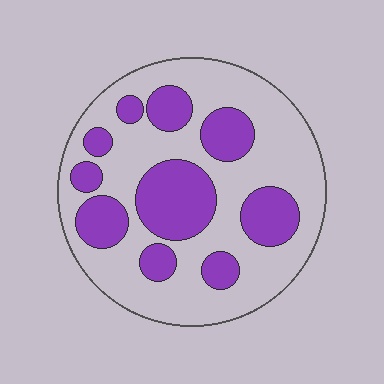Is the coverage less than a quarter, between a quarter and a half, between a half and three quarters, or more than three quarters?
Between a quarter and a half.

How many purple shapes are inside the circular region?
10.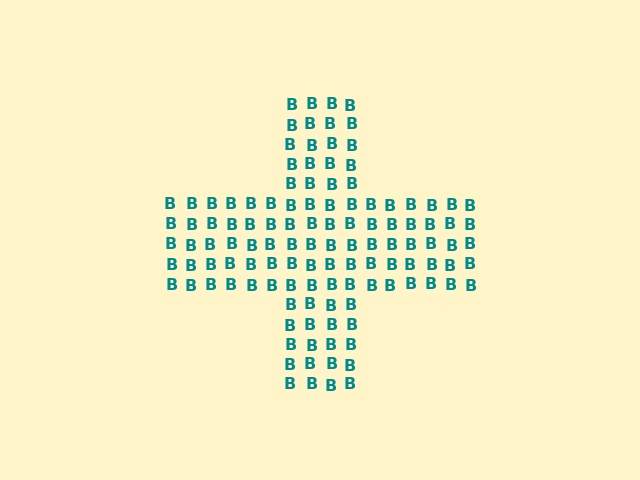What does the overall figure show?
The overall figure shows a cross.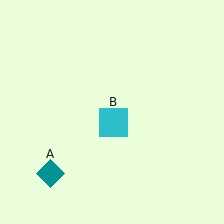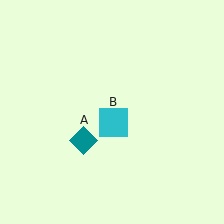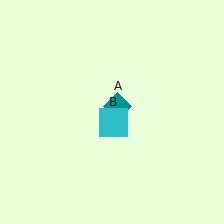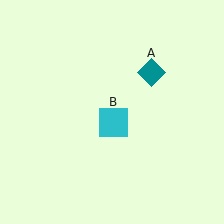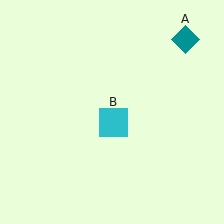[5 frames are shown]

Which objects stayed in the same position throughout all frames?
Cyan square (object B) remained stationary.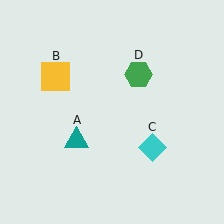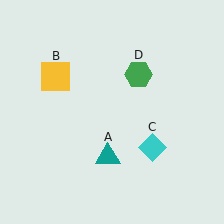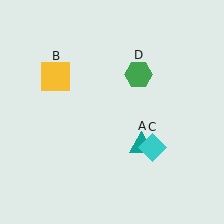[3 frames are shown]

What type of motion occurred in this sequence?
The teal triangle (object A) rotated counterclockwise around the center of the scene.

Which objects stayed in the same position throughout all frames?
Yellow square (object B) and cyan diamond (object C) and green hexagon (object D) remained stationary.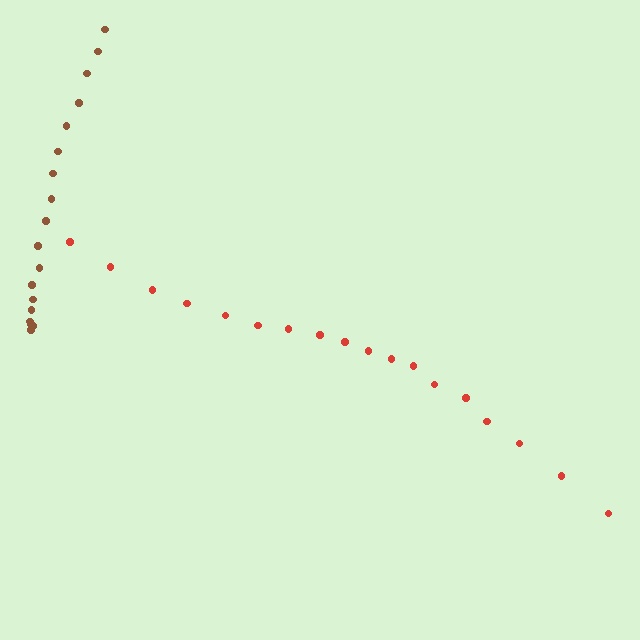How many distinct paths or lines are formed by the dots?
There are 2 distinct paths.